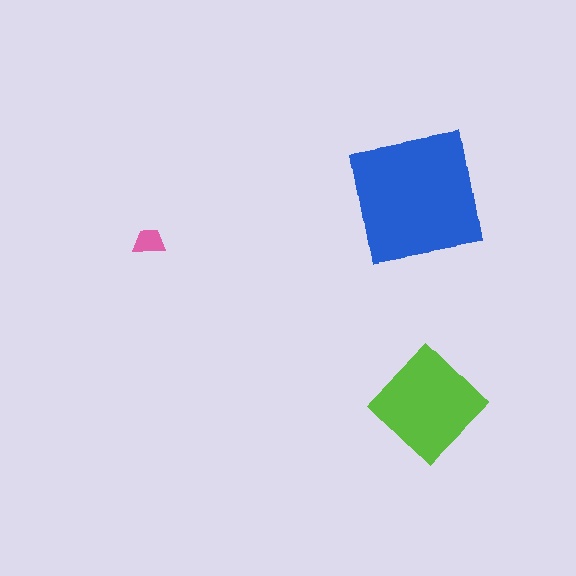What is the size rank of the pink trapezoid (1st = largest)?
3rd.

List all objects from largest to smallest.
The blue square, the lime diamond, the pink trapezoid.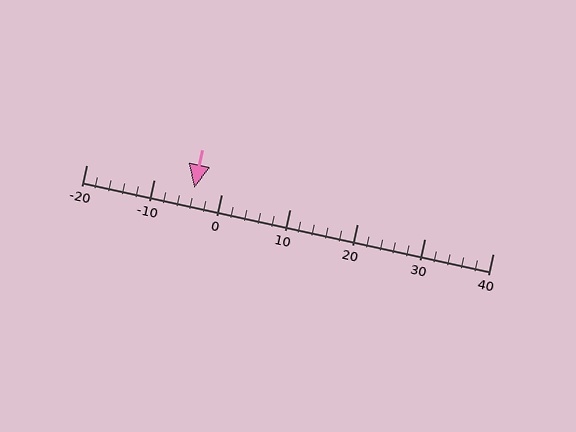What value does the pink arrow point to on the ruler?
The pink arrow points to approximately -4.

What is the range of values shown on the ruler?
The ruler shows values from -20 to 40.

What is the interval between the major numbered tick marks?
The major tick marks are spaced 10 units apart.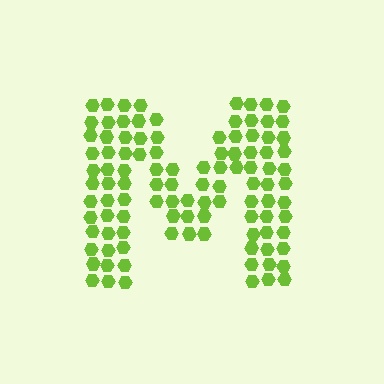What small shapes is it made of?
It is made of small hexagons.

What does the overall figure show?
The overall figure shows the letter M.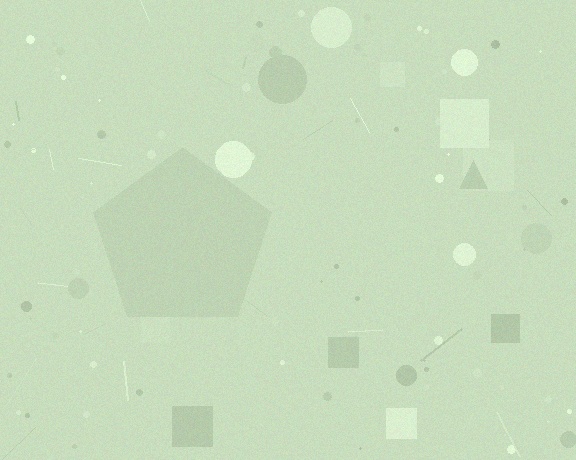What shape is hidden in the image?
A pentagon is hidden in the image.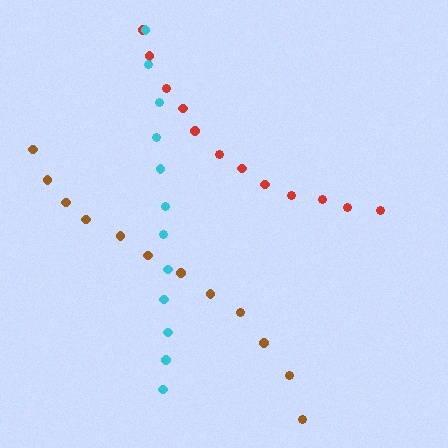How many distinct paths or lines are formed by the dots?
There are 3 distinct paths.